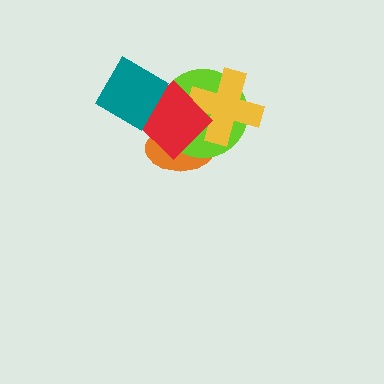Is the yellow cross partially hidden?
Yes, it is partially covered by another shape.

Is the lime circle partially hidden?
Yes, it is partially covered by another shape.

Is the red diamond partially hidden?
Yes, it is partially covered by another shape.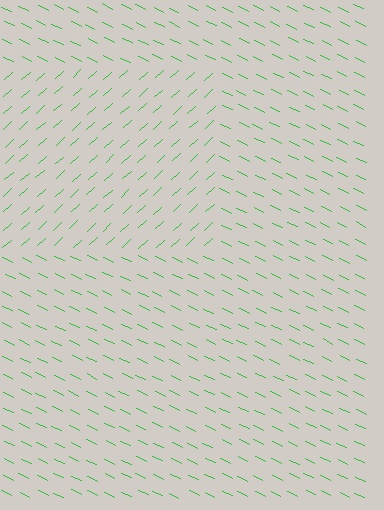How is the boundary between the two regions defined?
The boundary is defined purely by a change in line orientation (approximately 68 degrees difference). All lines are the same color and thickness.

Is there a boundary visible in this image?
Yes, there is a texture boundary formed by a change in line orientation.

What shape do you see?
I see a rectangle.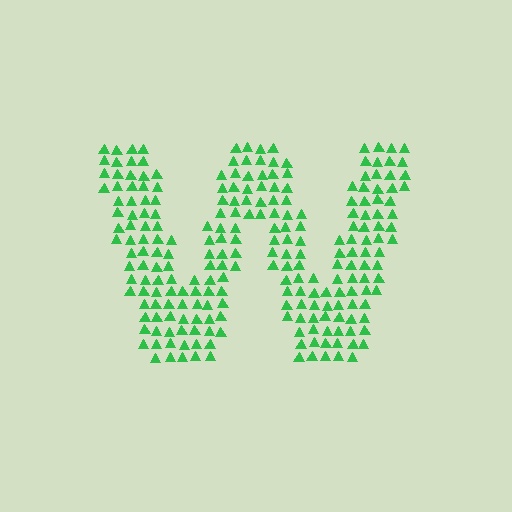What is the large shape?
The large shape is the letter W.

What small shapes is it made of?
It is made of small triangles.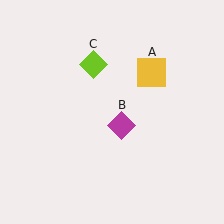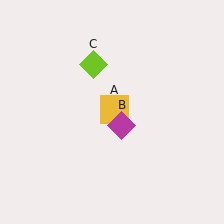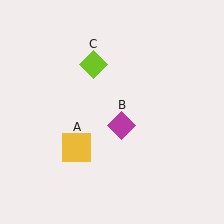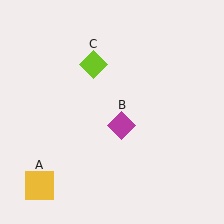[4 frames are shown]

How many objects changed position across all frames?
1 object changed position: yellow square (object A).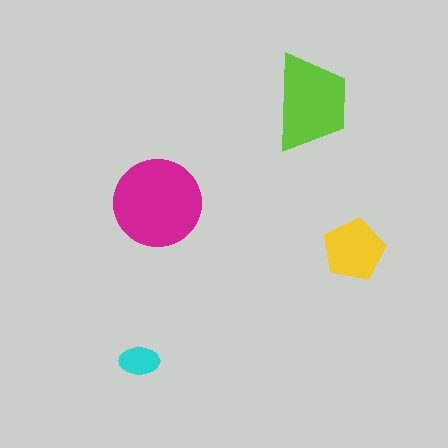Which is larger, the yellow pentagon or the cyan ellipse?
The yellow pentagon.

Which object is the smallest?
The cyan ellipse.